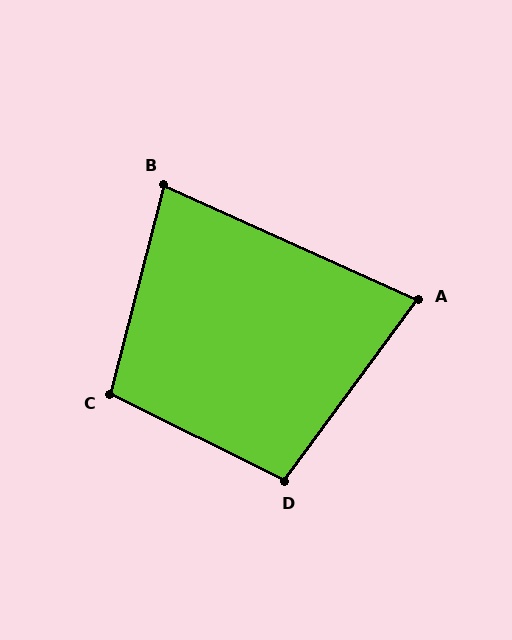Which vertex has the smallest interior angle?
A, at approximately 78 degrees.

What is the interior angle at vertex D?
Approximately 100 degrees (obtuse).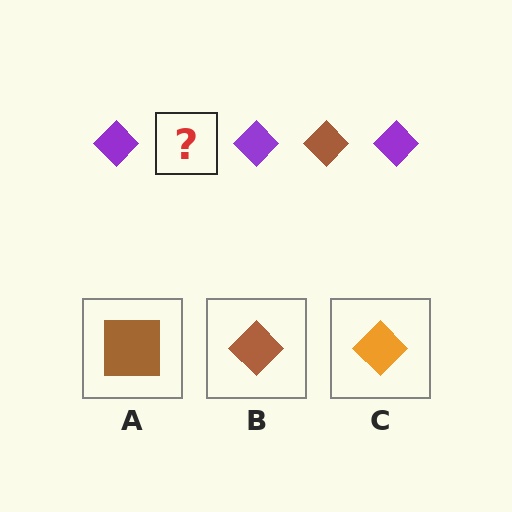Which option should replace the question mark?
Option B.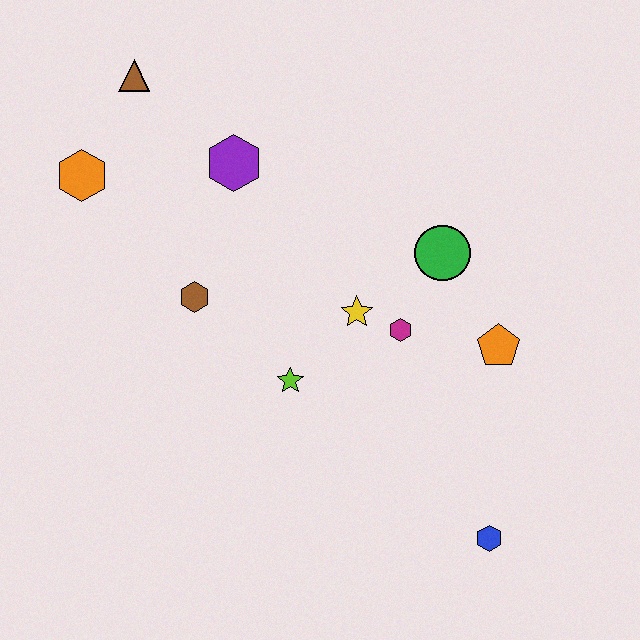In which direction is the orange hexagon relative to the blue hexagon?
The orange hexagon is to the left of the blue hexagon.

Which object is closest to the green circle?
The magenta hexagon is closest to the green circle.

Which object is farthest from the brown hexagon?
The blue hexagon is farthest from the brown hexagon.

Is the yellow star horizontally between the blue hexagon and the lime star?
Yes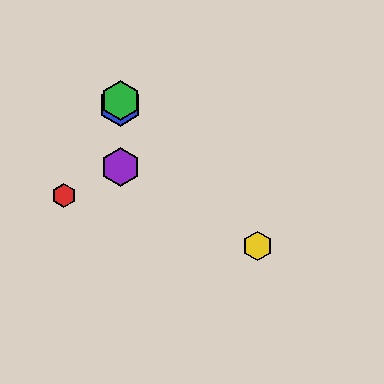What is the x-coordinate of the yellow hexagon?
The yellow hexagon is at x≈257.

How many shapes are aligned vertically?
3 shapes (the blue hexagon, the green hexagon, the purple hexagon) are aligned vertically.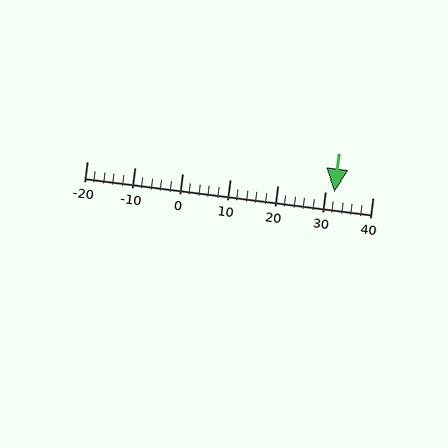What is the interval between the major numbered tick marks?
The major tick marks are spaced 10 units apart.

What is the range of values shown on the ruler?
The ruler shows values from -20 to 40.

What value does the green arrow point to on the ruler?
The green arrow points to approximately 32.